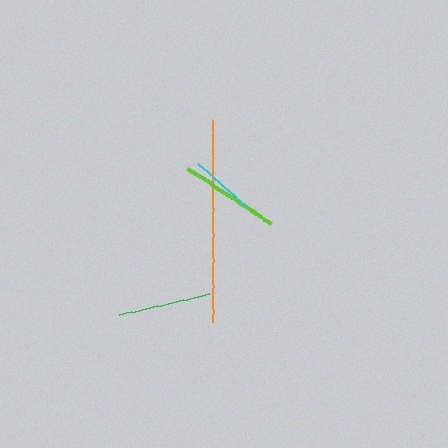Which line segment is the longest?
The orange line is the longest at approximately 202 pixels.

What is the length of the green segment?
The green segment is approximately 93 pixels long.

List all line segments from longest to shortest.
From longest to shortest: orange, lime, green, cyan.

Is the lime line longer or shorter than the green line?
The lime line is longer than the green line.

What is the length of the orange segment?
The orange segment is approximately 202 pixels long.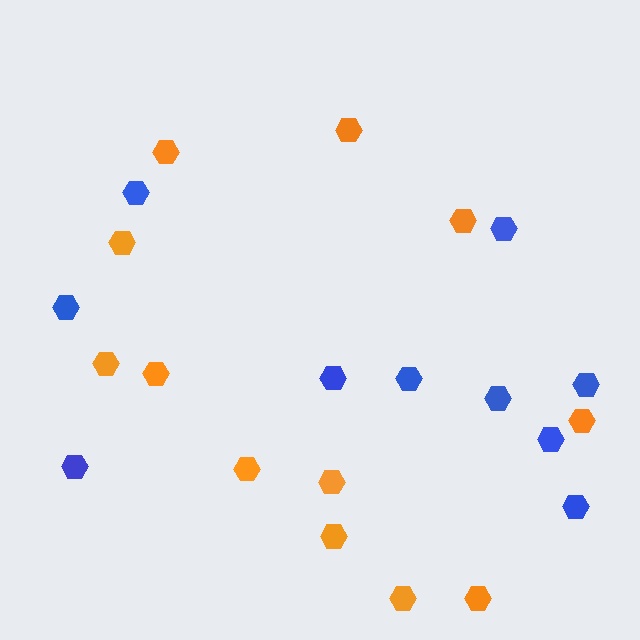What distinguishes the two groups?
There are 2 groups: one group of blue hexagons (10) and one group of orange hexagons (12).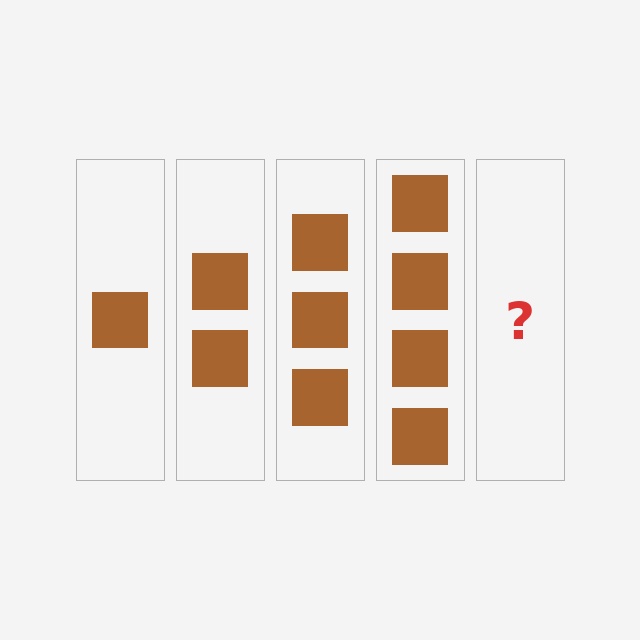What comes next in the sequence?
The next element should be 5 squares.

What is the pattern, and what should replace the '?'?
The pattern is that each step adds one more square. The '?' should be 5 squares.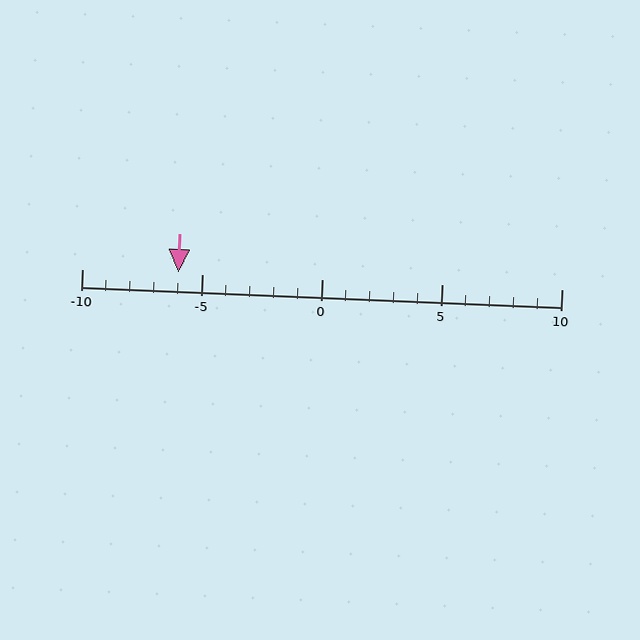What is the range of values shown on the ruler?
The ruler shows values from -10 to 10.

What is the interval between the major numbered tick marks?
The major tick marks are spaced 5 units apart.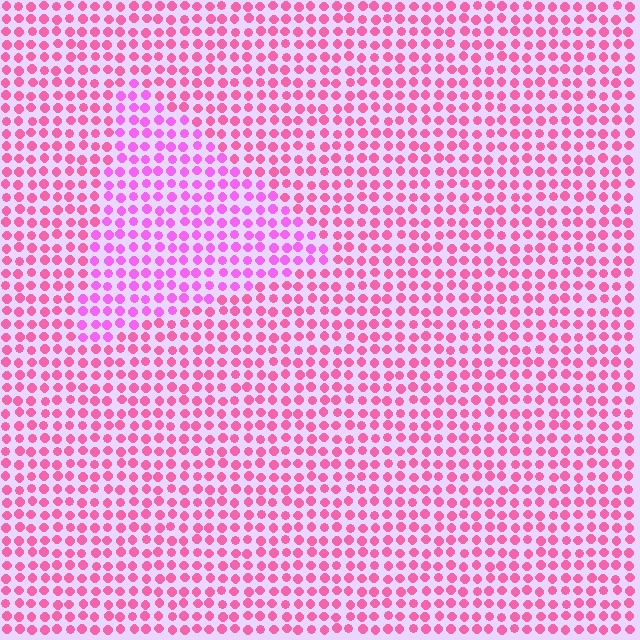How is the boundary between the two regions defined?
The boundary is defined purely by a slight shift in hue (about 30 degrees). Spacing, size, and orientation are identical on both sides.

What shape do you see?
I see a triangle.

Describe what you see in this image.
The image is filled with small pink elements in a uniform arrangement. A triangle-shaped region is visible where the elements are tinted to a slightly different hue, forming a subtle color boundary.